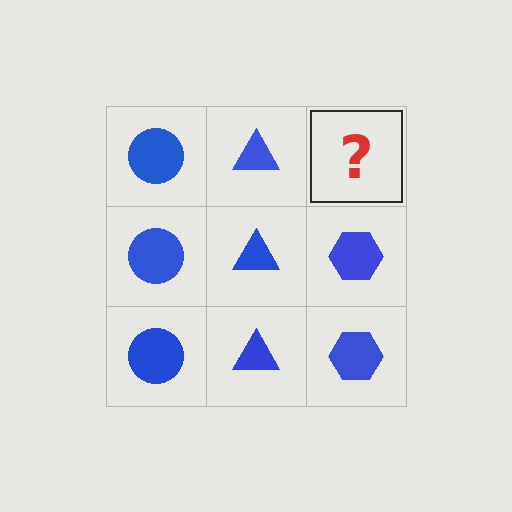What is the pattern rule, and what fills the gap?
The rule is that each column has a consistent shape. The gap should be filled with a blue hexagon.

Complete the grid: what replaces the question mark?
The question mark should be replaced with a blue hexagon.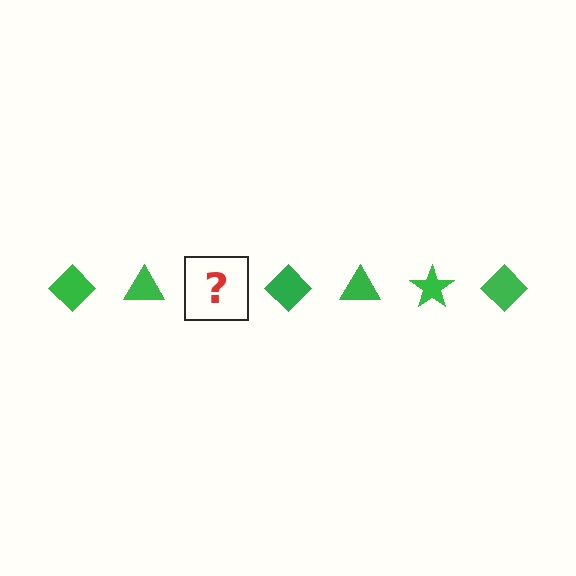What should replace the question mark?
The question mark should be replaced with a green star.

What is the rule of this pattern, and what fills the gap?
The rule is that the pattern cycles through diamond, triangle, star shapes in green. The gap should be filled with a green star.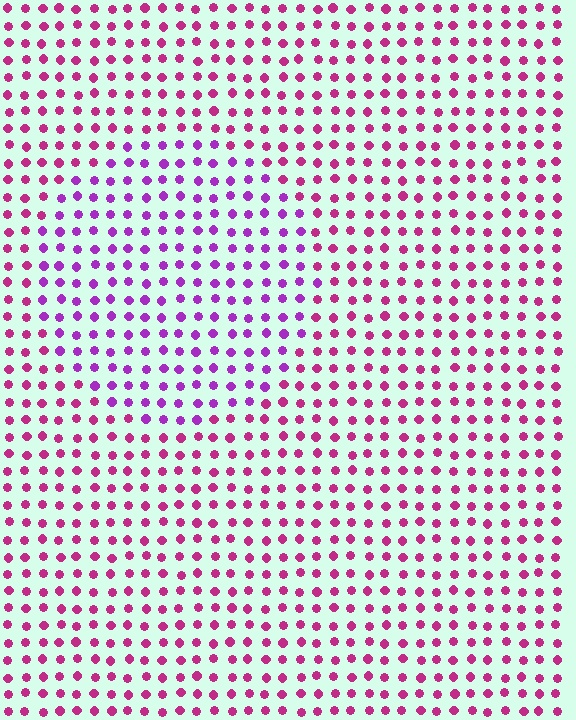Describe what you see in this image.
The image is filled with small magenta elements in a uniform arrangement. A circle-shaped region is visible where the elements are tinted to a slightly different hue, forming a subtle color boundary.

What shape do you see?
I see a circle.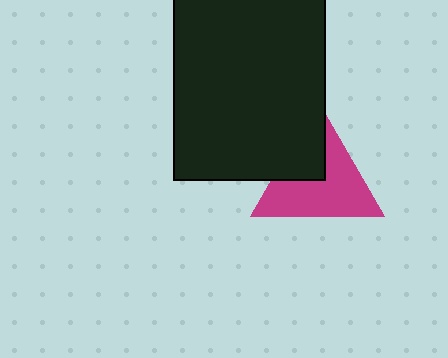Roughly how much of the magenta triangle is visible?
Most of it is visible (roughly 68%).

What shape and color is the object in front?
The object in front is a black rectangle.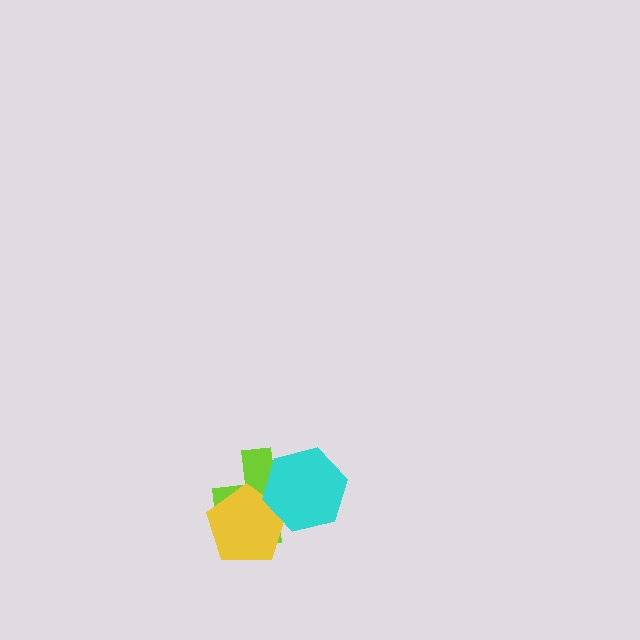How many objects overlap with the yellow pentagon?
2 objects overlap with the yellow pentagon.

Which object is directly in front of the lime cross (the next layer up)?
The yellow pentagon is directly in front of the lime cross.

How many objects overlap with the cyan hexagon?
2 objects overlap with the cyan hexagon.